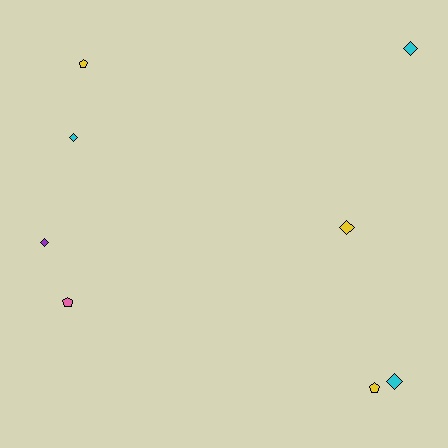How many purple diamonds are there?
There is 1 purple diamond.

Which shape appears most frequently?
Diamond, with 5 objects.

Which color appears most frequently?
Yellow, with 3 objects.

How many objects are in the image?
There are 8 objects.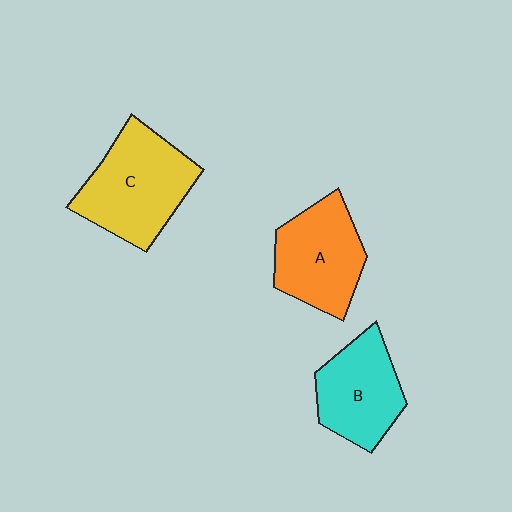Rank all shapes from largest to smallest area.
From largest to smallest: C (yellow), A (orange), B (cyan).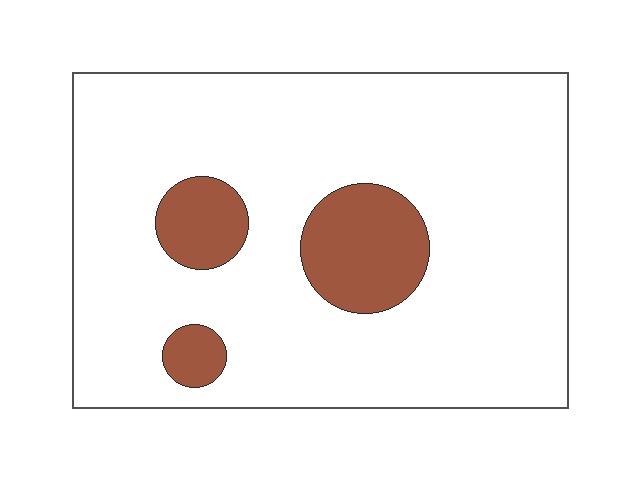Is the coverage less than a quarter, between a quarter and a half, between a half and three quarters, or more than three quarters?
Less than a quarter.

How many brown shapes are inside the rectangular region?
3.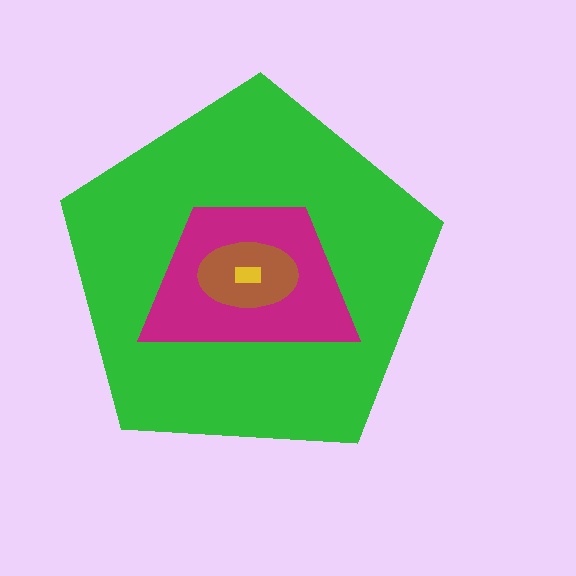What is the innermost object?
The yellow rectangle.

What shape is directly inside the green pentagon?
The magenta trapezoid.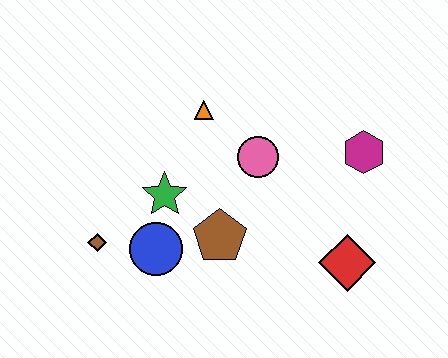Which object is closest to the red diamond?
The magenta hexagon is closest to the red diamond.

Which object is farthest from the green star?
The magenta hexagon is farthest from the green star.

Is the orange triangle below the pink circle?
No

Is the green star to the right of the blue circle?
Yes